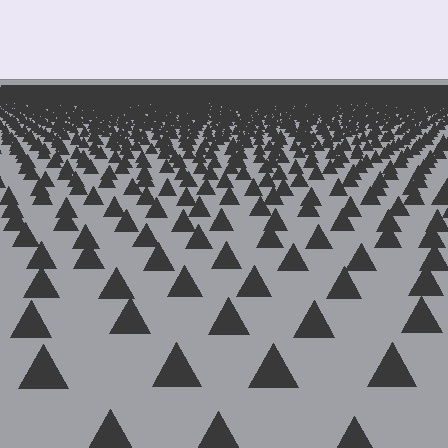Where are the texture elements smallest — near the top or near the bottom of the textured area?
Near the top.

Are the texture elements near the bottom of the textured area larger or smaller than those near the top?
Larger. Near the bottom, elements are closer to the viewer and appear at a bigger on-screen size.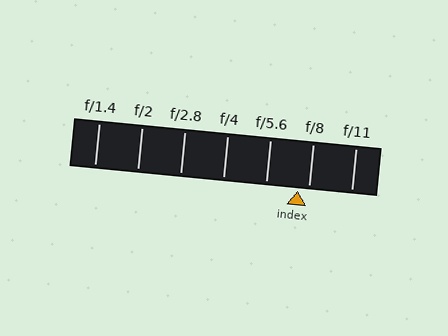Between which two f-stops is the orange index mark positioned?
The index mark is between f/5.6 and f/8.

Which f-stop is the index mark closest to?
The index mark is closest to f/8.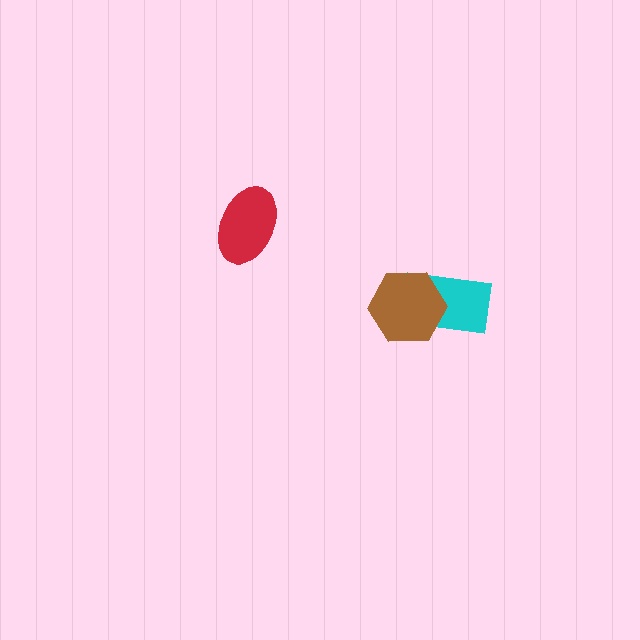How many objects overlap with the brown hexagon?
1 object overlaps with the brown hexagon.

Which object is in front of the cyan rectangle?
The brown hexagon is in front of the cyan rectangle.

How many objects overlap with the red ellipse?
0 objects overlap with the red ellipse.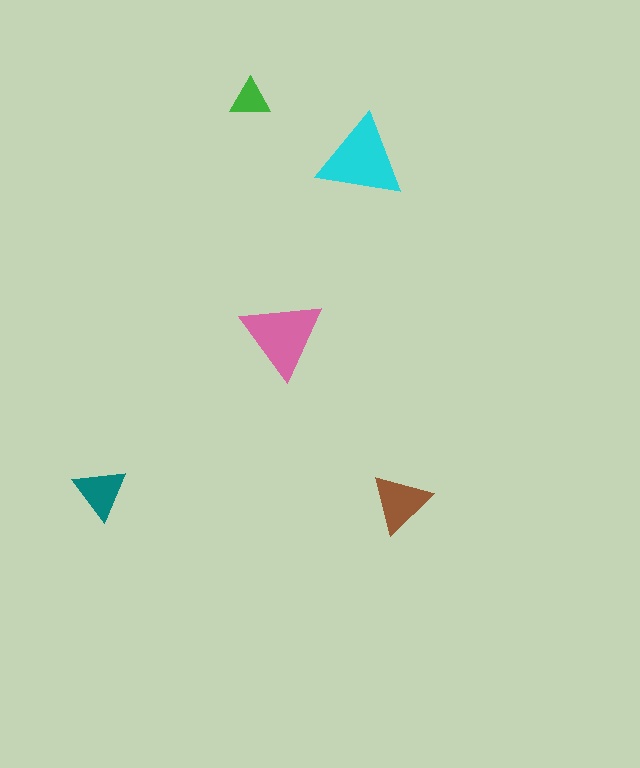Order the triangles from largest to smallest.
the cyan one, the pink one, the brown one, the teal one, the green one.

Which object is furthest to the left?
The teal triangle is leftmost.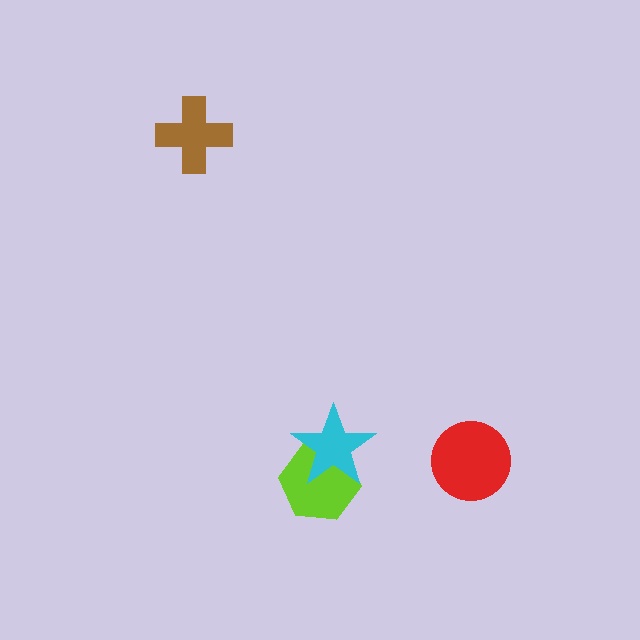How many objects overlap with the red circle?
0 objects overlap with the red circle.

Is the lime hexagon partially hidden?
Yes, it is partially covered by another shape.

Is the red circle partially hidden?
No, no other shape covers it.